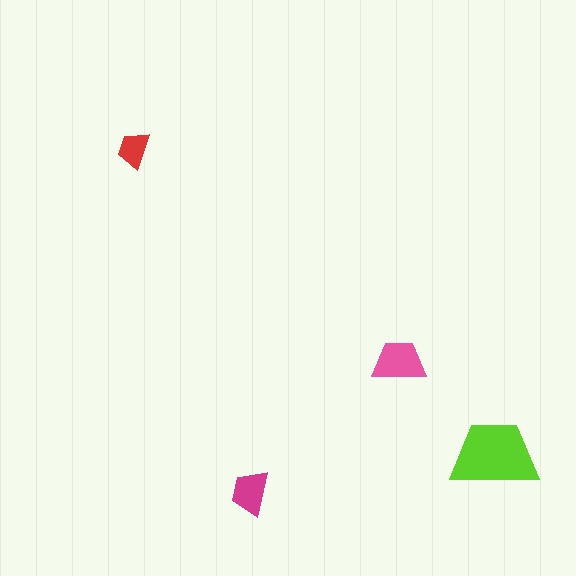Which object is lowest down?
The magenta trapezoid is bottommost.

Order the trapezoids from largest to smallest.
the lime one, the pink one, the magenta one, the red one.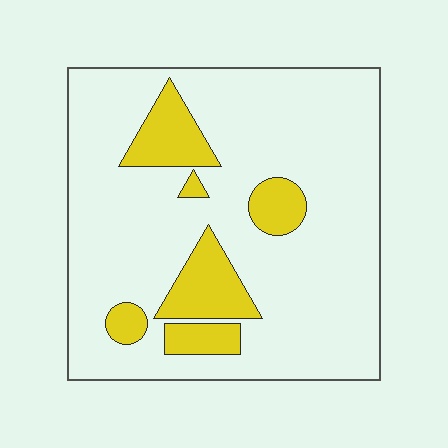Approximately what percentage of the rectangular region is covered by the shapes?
Approximately 15%.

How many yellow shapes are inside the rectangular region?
6.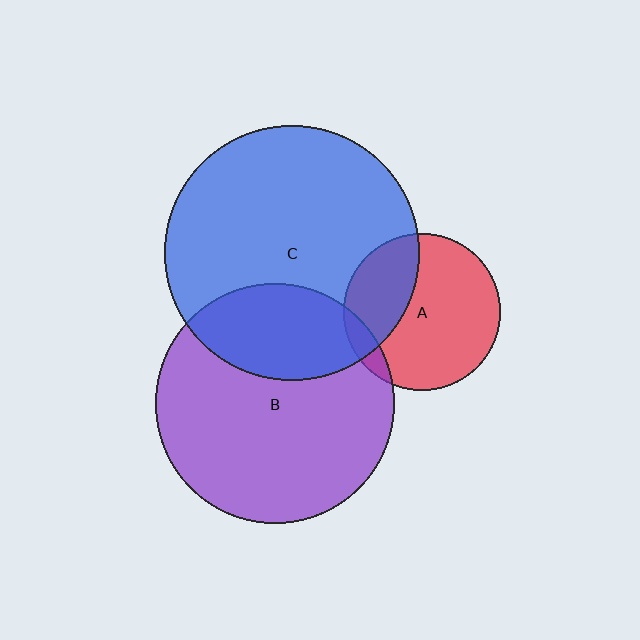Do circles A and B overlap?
Yes.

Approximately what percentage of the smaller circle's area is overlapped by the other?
Approximately 10%.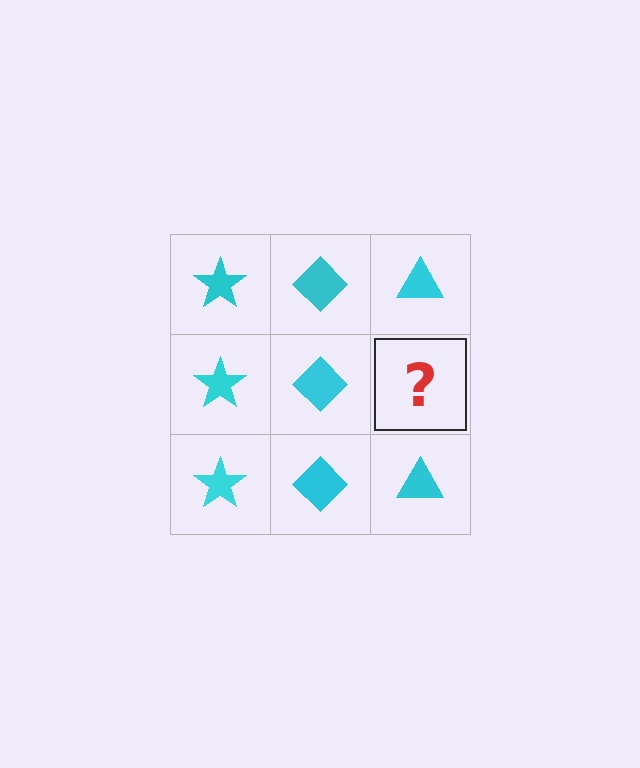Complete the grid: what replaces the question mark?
The question mark should be replaced with a cyan triangle.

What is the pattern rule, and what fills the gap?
The rule is that each column has a consistent shape. The gap should be filled with a cyan triangle.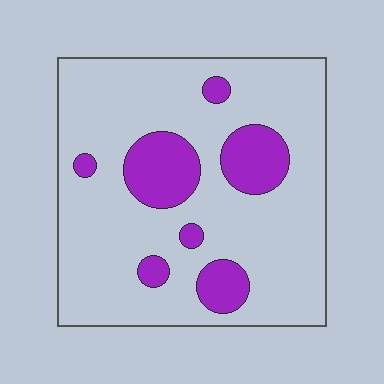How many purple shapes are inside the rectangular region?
7.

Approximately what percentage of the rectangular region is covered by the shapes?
Approximately 20%.